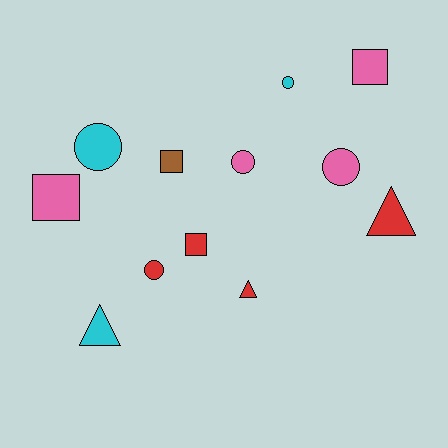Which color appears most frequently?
Pink, with 4 objects.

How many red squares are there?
There is 1 red square.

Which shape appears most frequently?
Circle, with 5 objects.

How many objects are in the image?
There are 12 objects.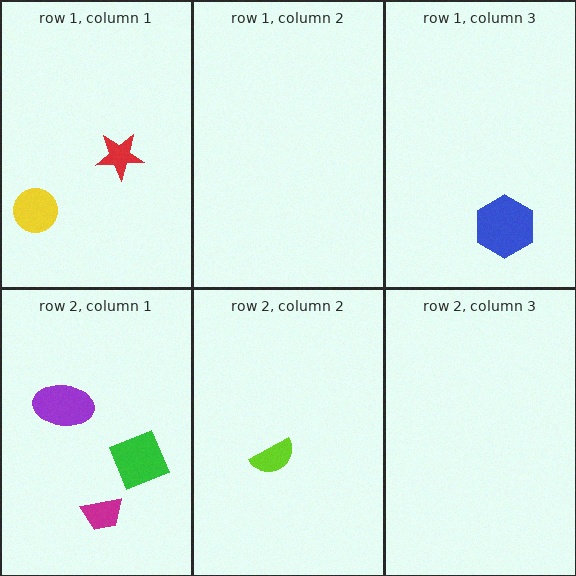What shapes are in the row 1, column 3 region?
The blue hexagon.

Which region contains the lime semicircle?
The row 2, column 2 region.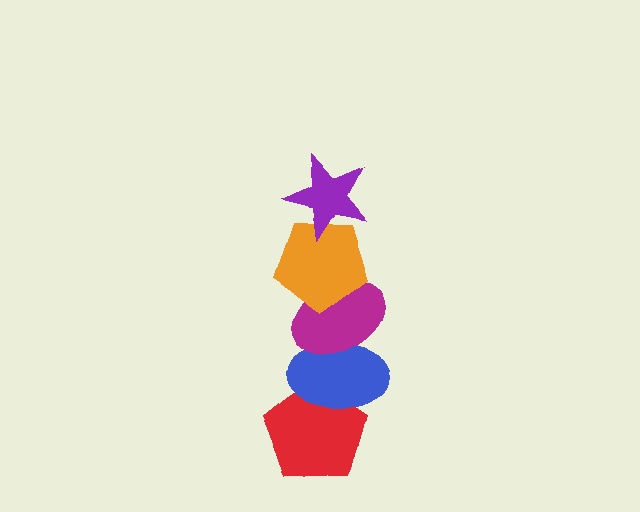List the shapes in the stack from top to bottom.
From top to bottom: the purple star, the orange pentagon, the magenta ellipse, the blue ellipse, the red pentagon.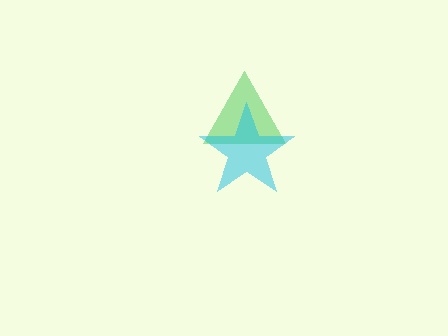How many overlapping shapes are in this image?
There are 2 overlapping shapes in the image.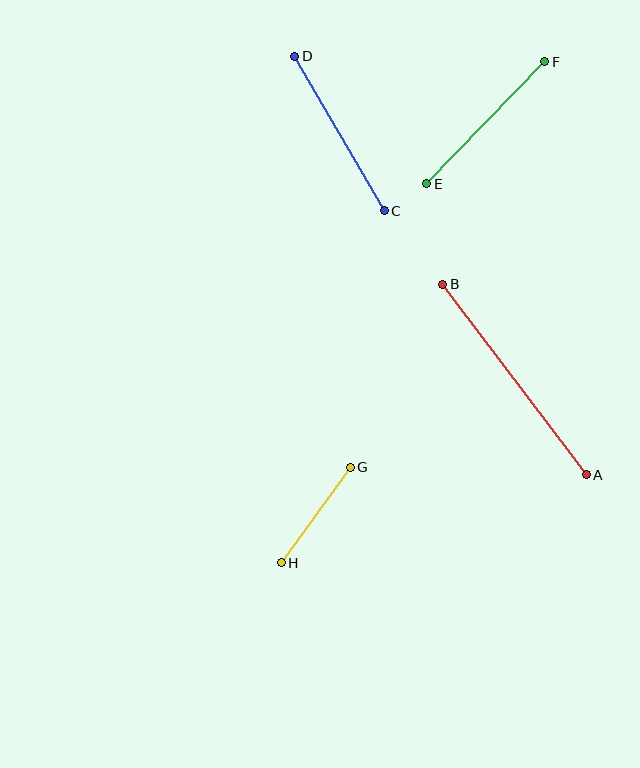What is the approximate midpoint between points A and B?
The midpoint is at approximately (515, 379) pixels.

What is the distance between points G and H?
The distance is approximately 118 pixels.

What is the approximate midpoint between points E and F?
The midpoint is at approximately (486, 123) pixels.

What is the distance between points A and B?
The distance is approximately 238 pixels.